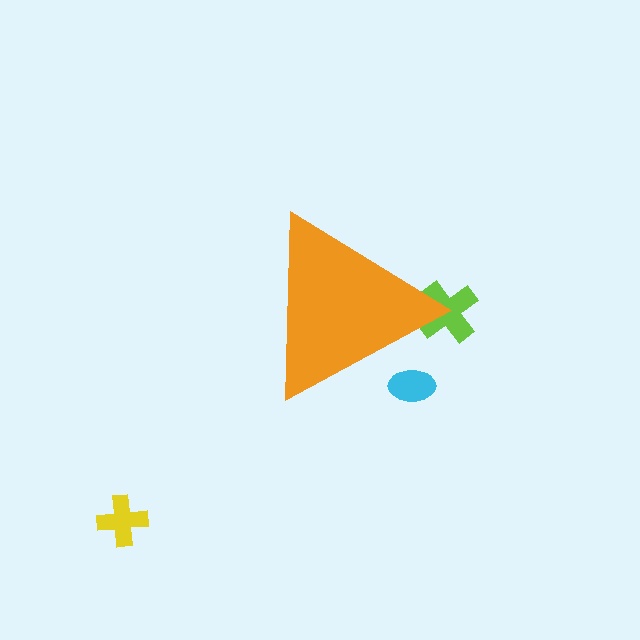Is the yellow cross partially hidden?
No, the yellow cross is fully visible.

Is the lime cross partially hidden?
Yes, the lime cross is partially hidden behind the orange triangle.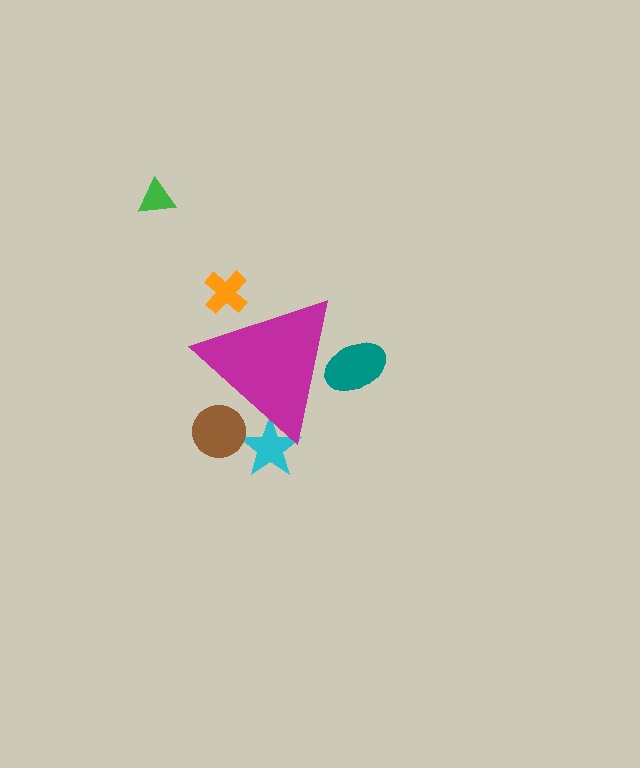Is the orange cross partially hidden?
Yes, the orange cross is partially hidden behind the magenta triangle.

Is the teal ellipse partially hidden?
Yes, the teal ellipse is partially hidden behind the magenta triangle.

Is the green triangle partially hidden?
No, the green triangle is fully visible.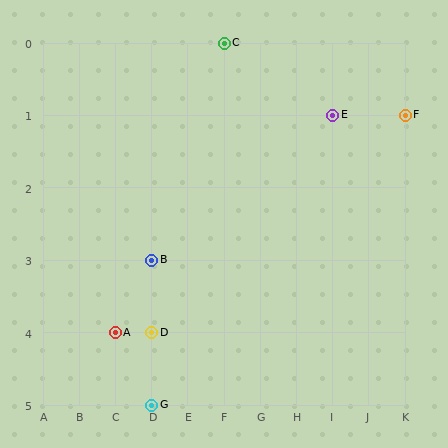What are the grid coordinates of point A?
Point A is at grid coordinates (C, 4).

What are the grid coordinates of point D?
Point D is at grid coordinates (D, 4).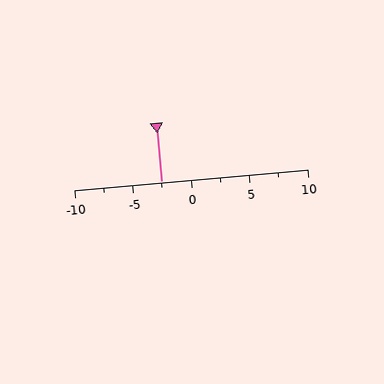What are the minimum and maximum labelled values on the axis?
The axis runs from -10 to 10.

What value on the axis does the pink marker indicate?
The marker indicates approximately -2.5.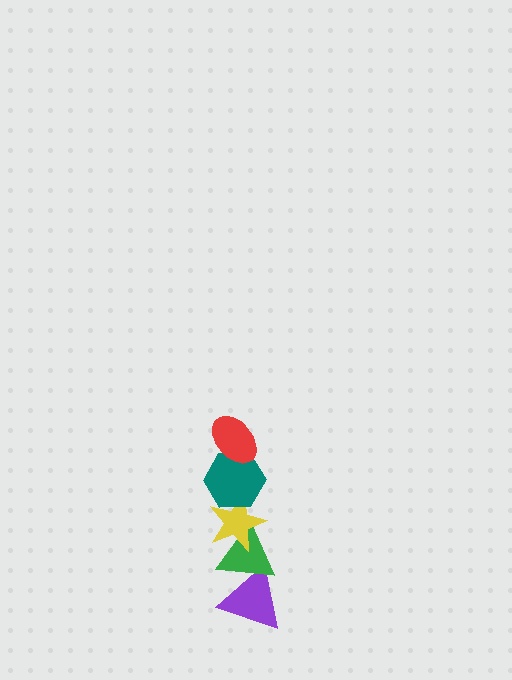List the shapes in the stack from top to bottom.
From top to bottom: the red ellipse, the teal hexagon, the yellow star, the green triangle, the purple triangle.